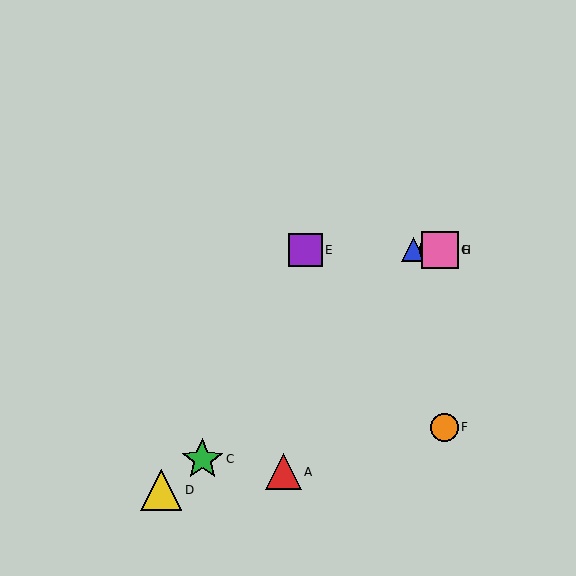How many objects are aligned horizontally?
4 objects (B, E, G, H) are aligned horizontally.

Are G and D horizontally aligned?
No, G is at y≈250 and D is at y≈490.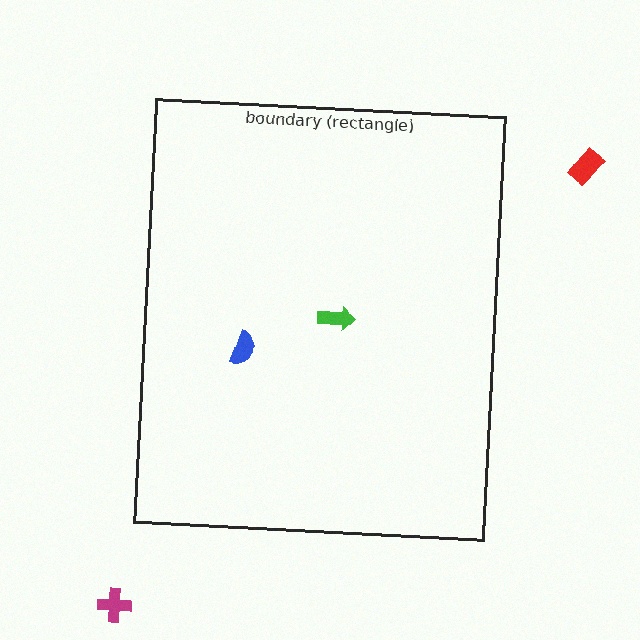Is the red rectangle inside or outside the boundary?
Outside.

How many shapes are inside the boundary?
2 inside, 2 outside.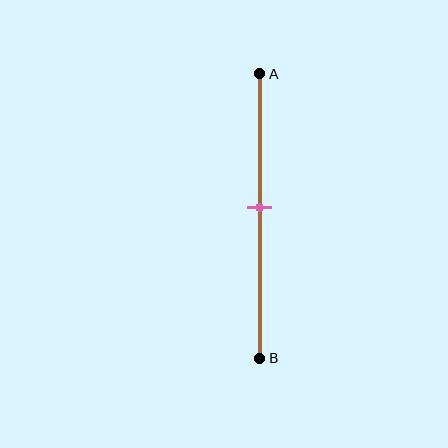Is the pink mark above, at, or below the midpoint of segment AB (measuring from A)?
The pink mark is approximately at the midpoint of segment AB.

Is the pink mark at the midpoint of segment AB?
Yes, the mark is approximately at the midpoint.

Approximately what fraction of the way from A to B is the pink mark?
The pink mark is approximately 45% of the way from A to B.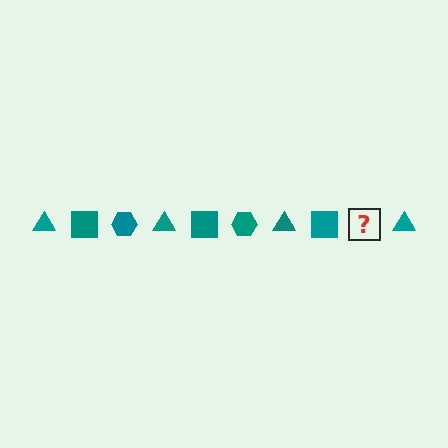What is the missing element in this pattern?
The missing element is a teal hexagon.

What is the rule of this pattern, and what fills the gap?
The rule is that the pattern cycles through triangle, square, hexagon shapes in teal. The gap should be filled with a teal hexagon.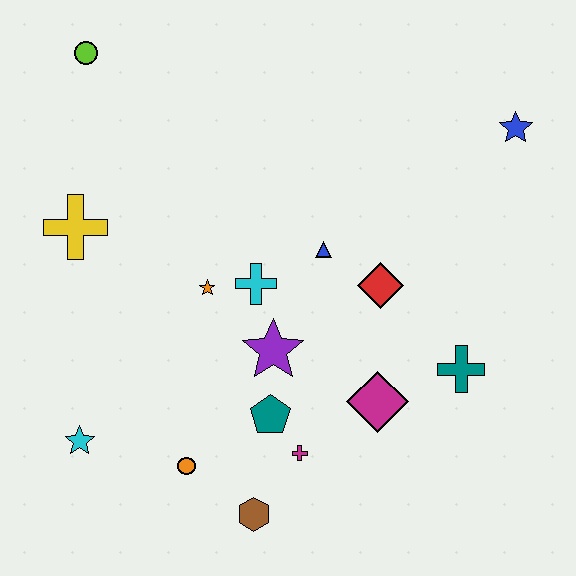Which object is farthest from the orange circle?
The blue star is farthest from the orange circle.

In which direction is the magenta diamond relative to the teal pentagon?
The magenta diamond is to the right of the teal pentagon.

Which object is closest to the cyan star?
The orange circle is closest to the cyan star.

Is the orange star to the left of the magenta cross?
Yes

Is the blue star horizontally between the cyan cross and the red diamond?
No